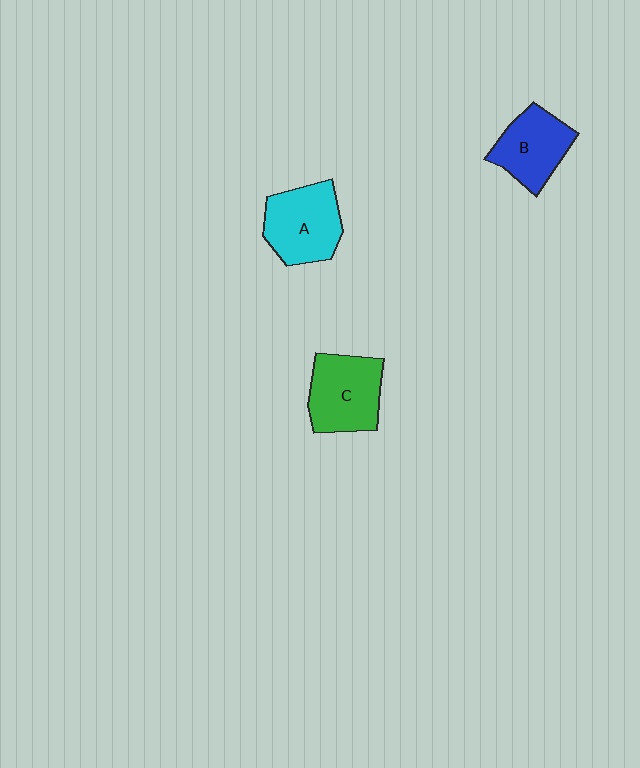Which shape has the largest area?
Shape C (green).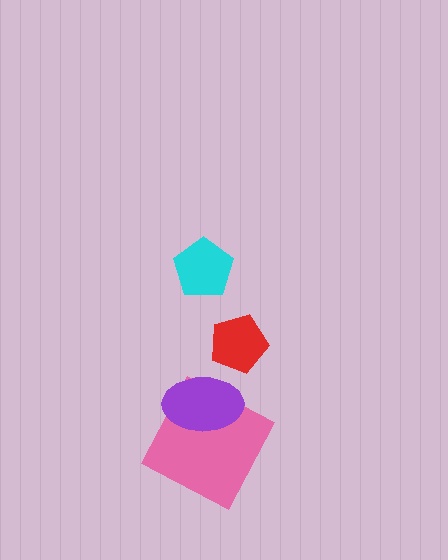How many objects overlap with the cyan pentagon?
0 objects overlap with the cyan pentagon.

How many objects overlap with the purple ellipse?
1 object overlaps with the purple ellipse.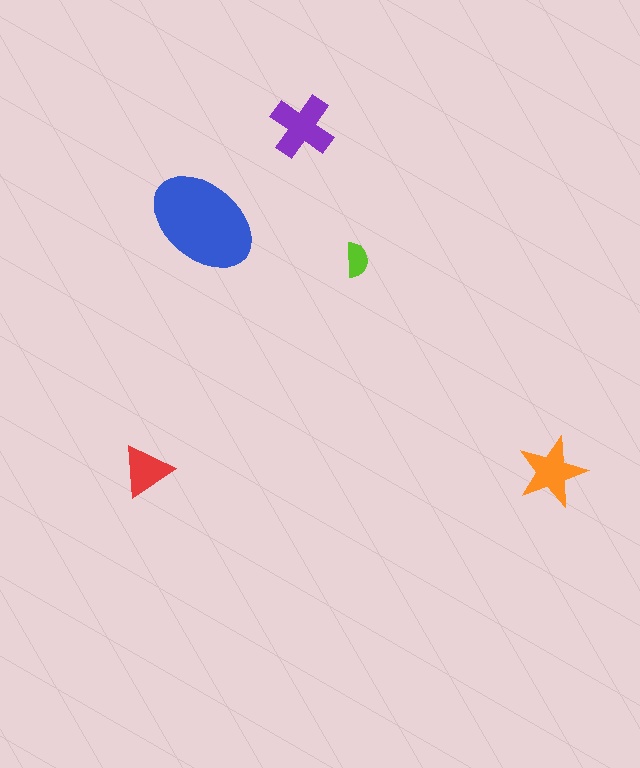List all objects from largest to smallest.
The blue ellipse, the purple cross, the orange star, the red triangle, the lime semicircle.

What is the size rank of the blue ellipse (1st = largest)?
1st.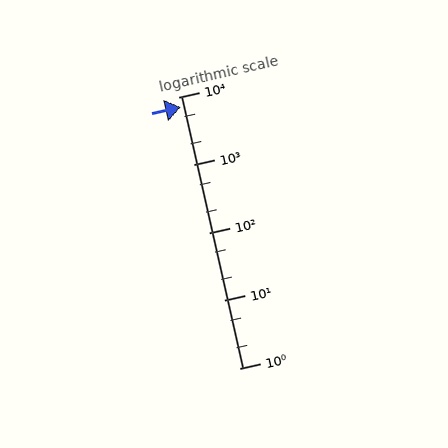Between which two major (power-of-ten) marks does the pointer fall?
The pointer is between 1000 and 10000.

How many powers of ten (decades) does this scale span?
The scale spans 4 decades, from 1 to 10000.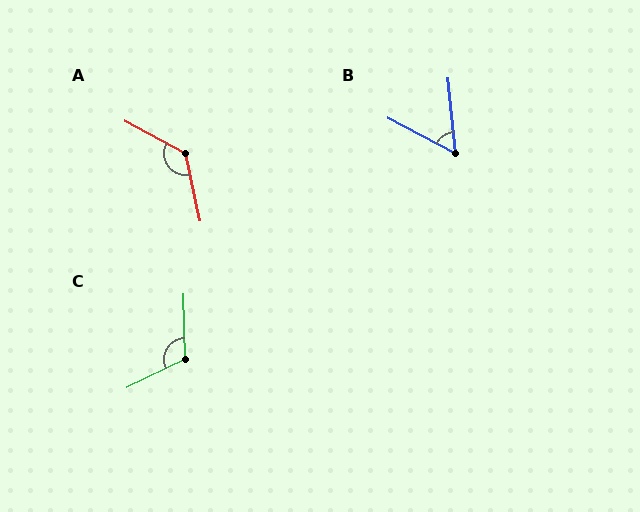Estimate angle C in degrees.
Approximately 114 degrees.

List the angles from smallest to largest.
B (56°), C (114°), A (130°).